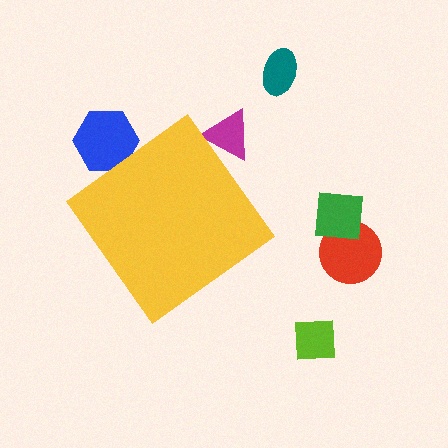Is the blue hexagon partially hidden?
Yes, the blue hexagon is partially hidden behind the yellow diamond.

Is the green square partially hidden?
No, the green square is fully visible.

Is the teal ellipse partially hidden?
No, the teal ellipse is fully visible.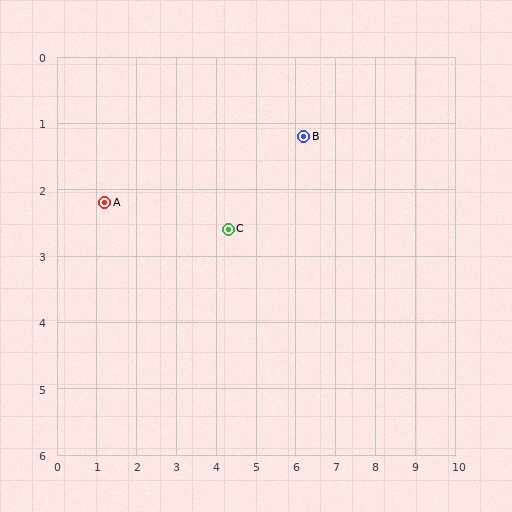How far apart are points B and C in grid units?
Points B and C are about 2.4 grid units apart.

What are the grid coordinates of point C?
Point C is at approximately (4.3, 2.6).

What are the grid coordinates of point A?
Point A is at approximately (1.2, 2.2).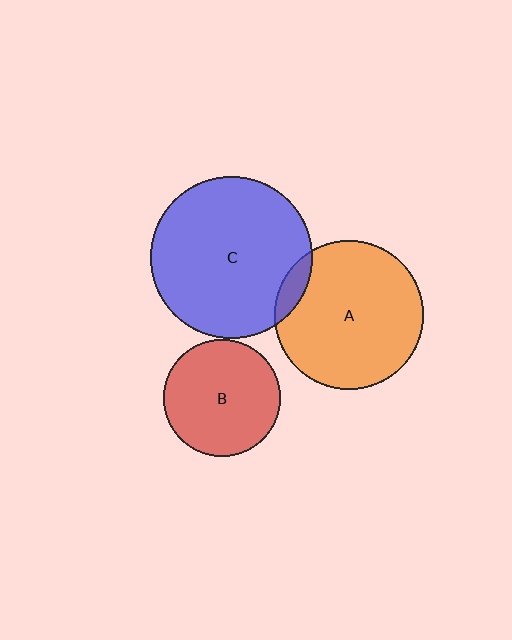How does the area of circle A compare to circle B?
Approximately 1.6 times.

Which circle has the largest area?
Circle C (blue).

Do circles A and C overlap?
Yes.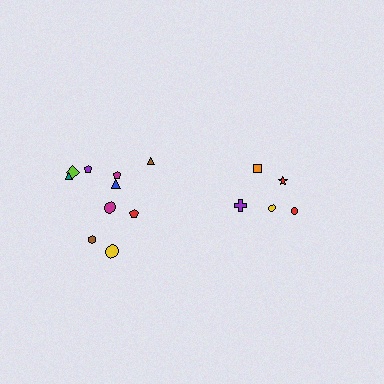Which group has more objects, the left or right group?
The left group.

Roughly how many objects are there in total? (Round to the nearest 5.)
Roughly 15 objects in total.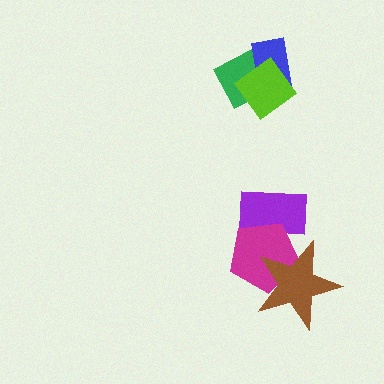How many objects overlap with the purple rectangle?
1 object overlaps with the purple rectangle.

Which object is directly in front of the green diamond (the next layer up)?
The blue rectangle is directly in front of the green diamond.